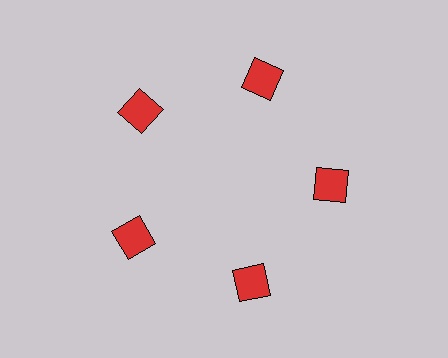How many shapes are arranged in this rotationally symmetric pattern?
There are 5 shapes, arranged in 5 groups of 1.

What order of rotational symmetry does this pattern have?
This pattern has 5-fold rotational symmetry.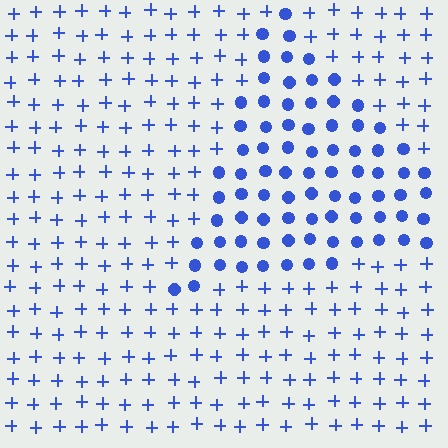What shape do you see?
I see a triangle.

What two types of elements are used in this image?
The image uses circles inside the triangle region and plus signs outside it.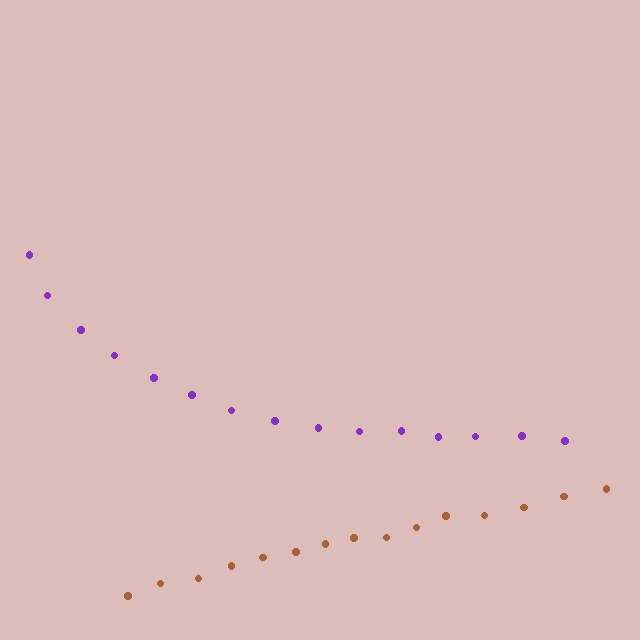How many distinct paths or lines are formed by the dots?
There are 2 distinct paths.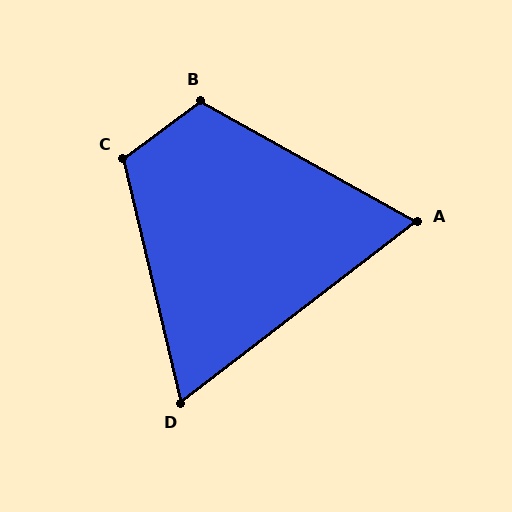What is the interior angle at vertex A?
Approximately 67 degrees (acute).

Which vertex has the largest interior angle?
B, at approximately 114 degrees.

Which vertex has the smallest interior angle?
D, at approximately 66 degrees.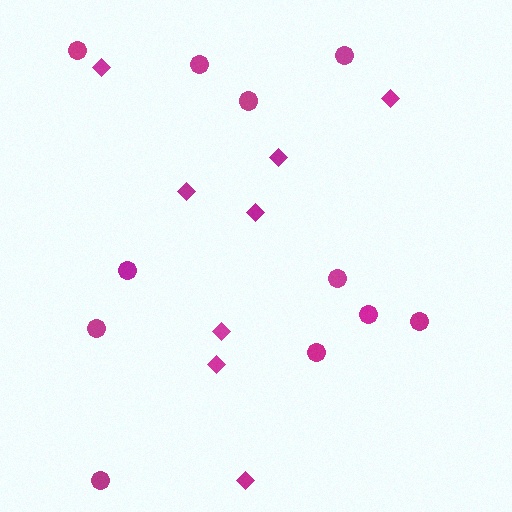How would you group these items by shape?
There are 2 groups: one group of circles (11) and one group of diamonds (8).